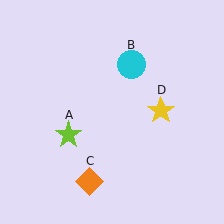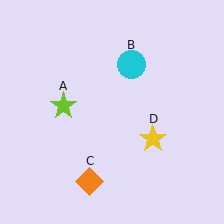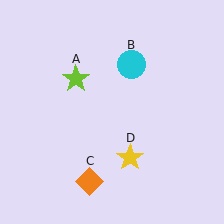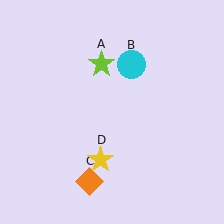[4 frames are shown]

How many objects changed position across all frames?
2 objects changed position: lime star (object A), yellow star (object D).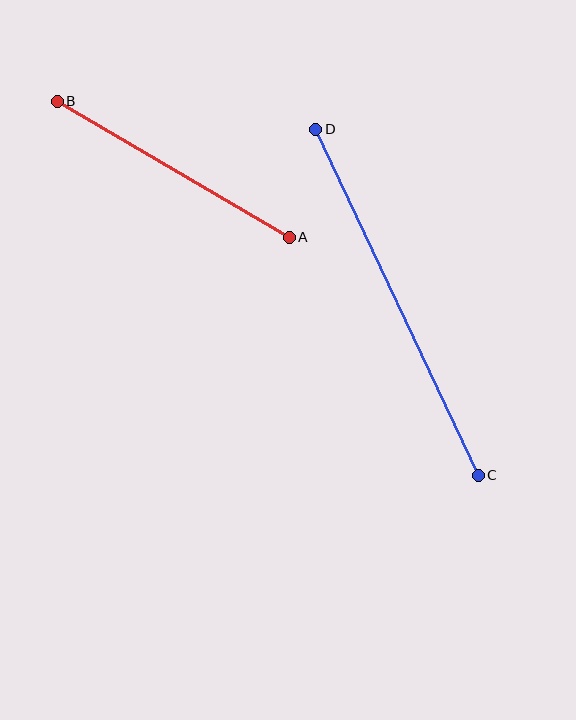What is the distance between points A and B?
The distance is approximately 269 pixels.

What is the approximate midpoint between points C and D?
The midpoint is at approximately (397, 302) pixels.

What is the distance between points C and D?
The distance is approximately 382 pixels.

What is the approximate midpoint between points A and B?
The midpoint is at approximately (173, 169) pixels.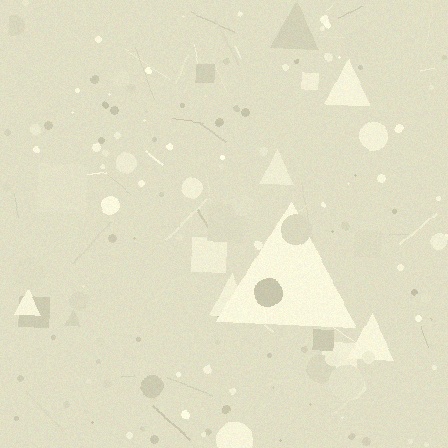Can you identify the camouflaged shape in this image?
The camouflaged shape is a triangle.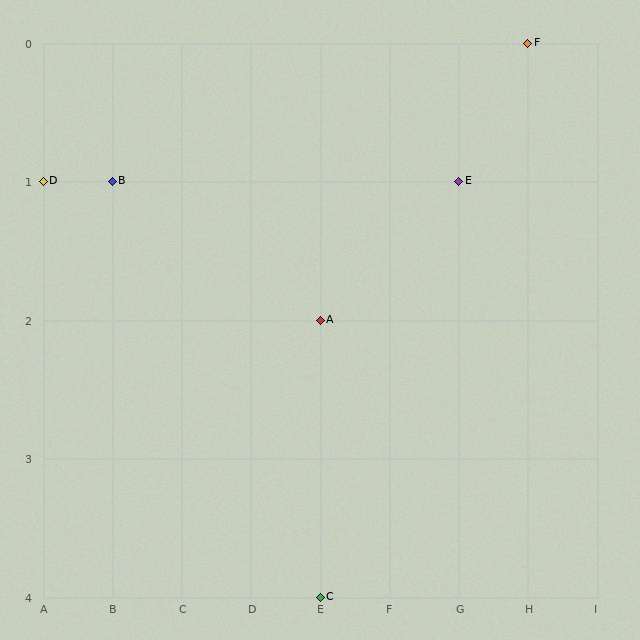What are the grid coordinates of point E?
Point E is at grid coordinates (G, 1).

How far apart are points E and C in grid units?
Points E and C are 2 columns and 3 rows apart (about 3.6 grid units diagonally).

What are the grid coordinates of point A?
Point A is at grid coordinates (E, 2).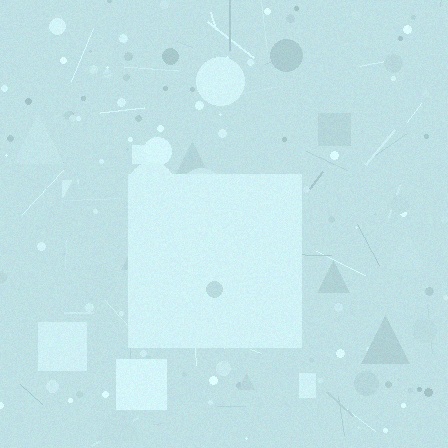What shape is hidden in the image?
A square is hidden in the image.